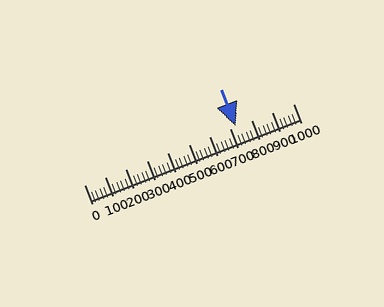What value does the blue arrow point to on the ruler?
The blue arrow points to approximately 724.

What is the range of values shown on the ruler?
The ruler shows values from 0 to 1000.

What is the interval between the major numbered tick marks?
The major tick marks are spaced 100 units apart.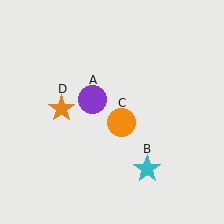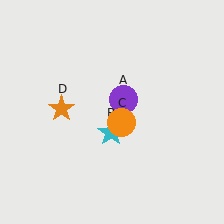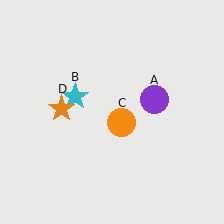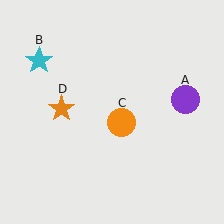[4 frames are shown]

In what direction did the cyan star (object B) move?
The cyan star (object B) moved up and to the left.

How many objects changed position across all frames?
2 objects changed position: purple circle (object A), cyan star (object B).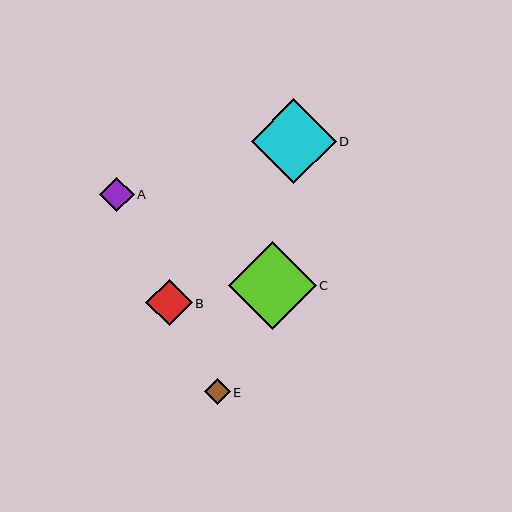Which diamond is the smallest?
Diamond E is the smallest with a size of approximately 26 pixels.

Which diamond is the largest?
Diamond C is the largest with a size of approximately 88 pixels.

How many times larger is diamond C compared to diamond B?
Diamond C is approximately 1.9 times the size of diamond B.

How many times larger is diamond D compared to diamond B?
Diamond D is approximately 1.8 times the size of diamond B.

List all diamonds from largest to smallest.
From largest to smallest: C, D, B, A, E.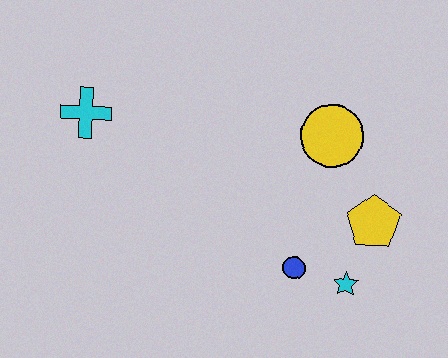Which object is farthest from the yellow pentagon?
The cyan cross is farthest from the yellow pentagon.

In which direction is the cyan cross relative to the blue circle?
The cyan cross is to the left of the blue circle.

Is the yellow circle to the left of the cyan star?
Yes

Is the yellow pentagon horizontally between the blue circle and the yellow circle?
No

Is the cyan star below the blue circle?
Yes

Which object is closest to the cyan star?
The blue circle is closest to the cyan star.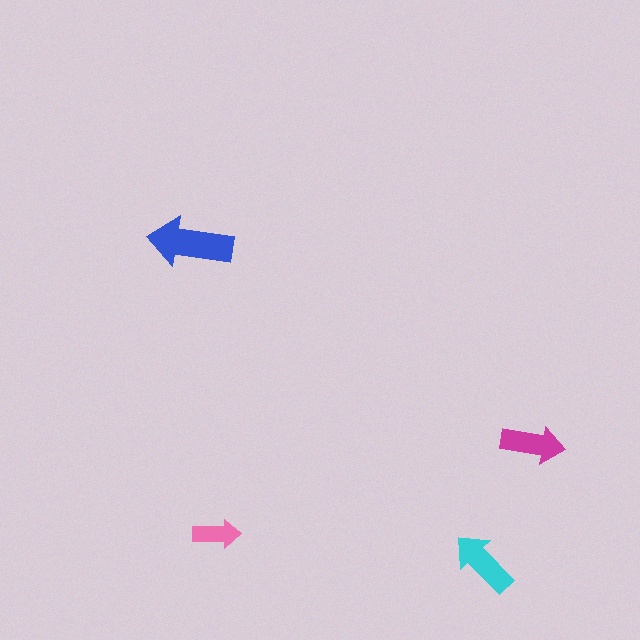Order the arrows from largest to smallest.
the blue one, the cyan one, the magenta one, the pink one.